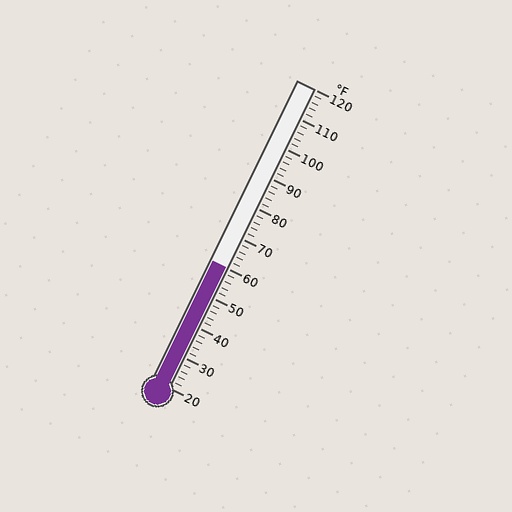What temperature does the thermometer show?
The thermometer shows approximately 60°F.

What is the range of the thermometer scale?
The thermometer scale ranges from 20°F to 120°F.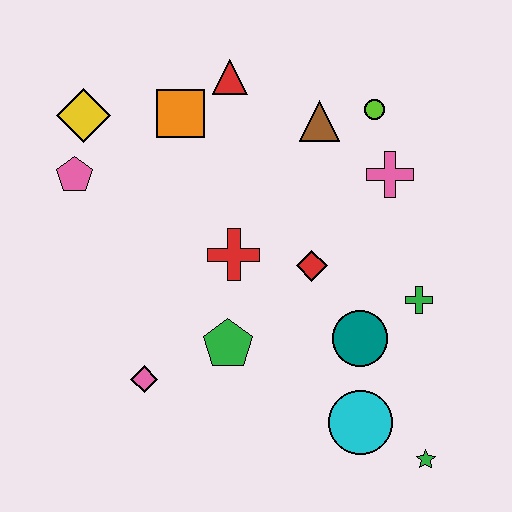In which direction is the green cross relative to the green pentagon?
The green cross is to the right of the green pentagon.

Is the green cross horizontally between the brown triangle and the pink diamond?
No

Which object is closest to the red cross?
The red diamond is closest to the red cross.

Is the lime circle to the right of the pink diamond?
Yes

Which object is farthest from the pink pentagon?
The green star is farthest from the pink pentagon.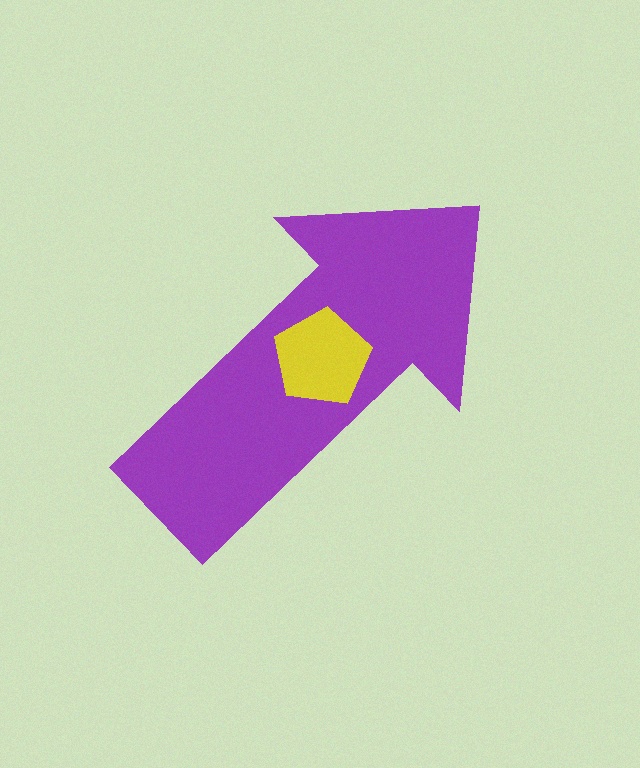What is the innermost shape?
The yellow pentagon.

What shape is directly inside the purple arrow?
The yellow pentagon.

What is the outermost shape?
The purple arrow.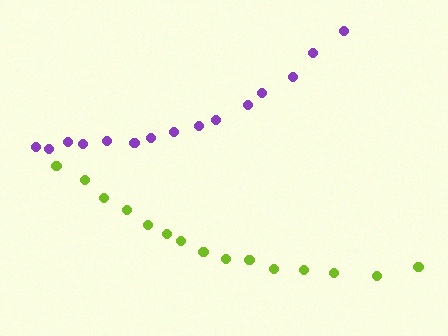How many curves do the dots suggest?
There are 2 distinct paths.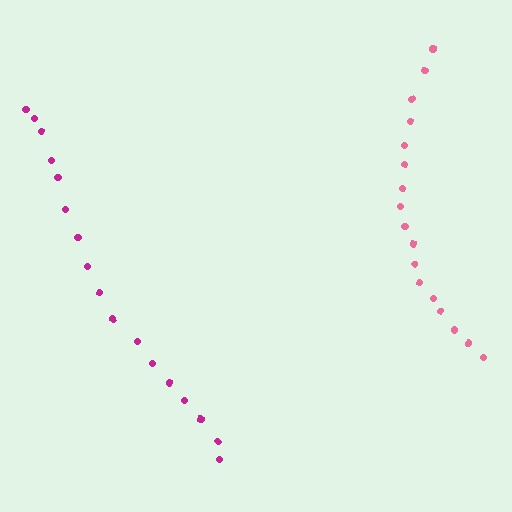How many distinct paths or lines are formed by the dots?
There are 2 distinct paths.